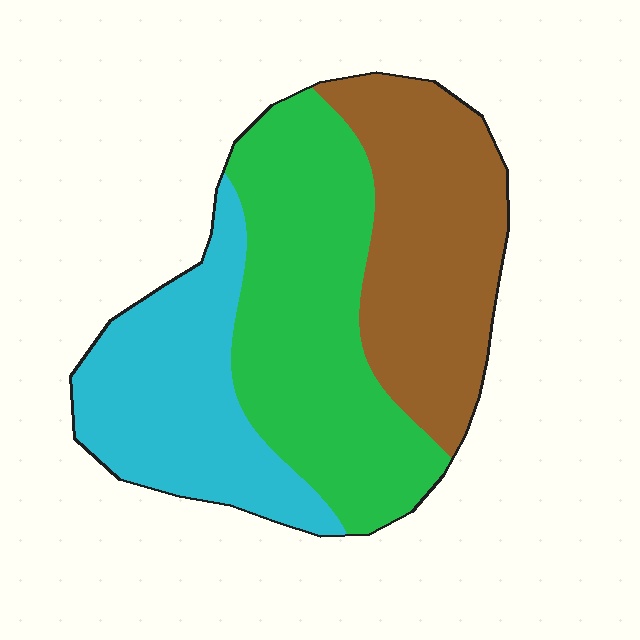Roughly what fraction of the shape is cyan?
Cyan takes up about one quarter (1/4) of the shape.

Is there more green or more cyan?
Green.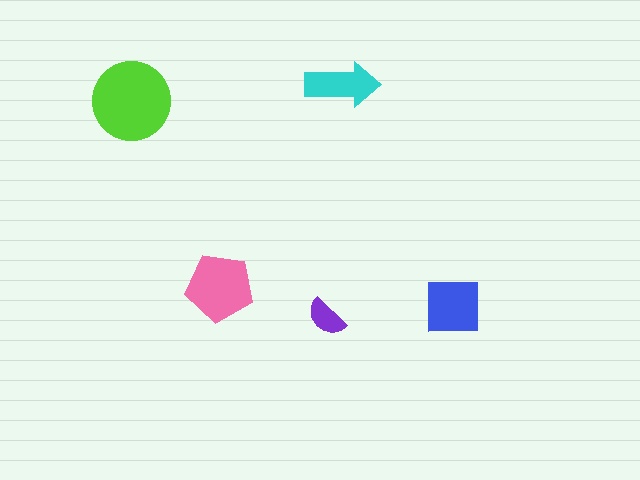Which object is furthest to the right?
The blue square is rightmost.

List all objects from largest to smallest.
The lime circle, the pink pentagon, the blue square, the cyan arrow, the purple semicircle.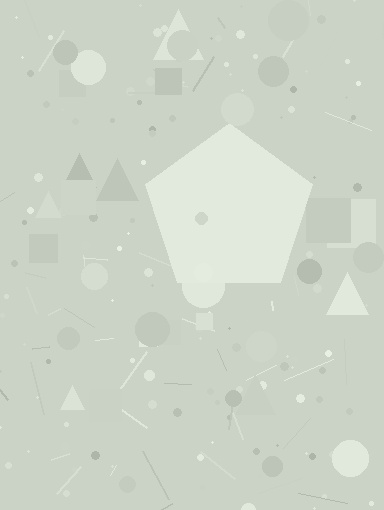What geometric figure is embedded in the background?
A pentagon is embedded in the background.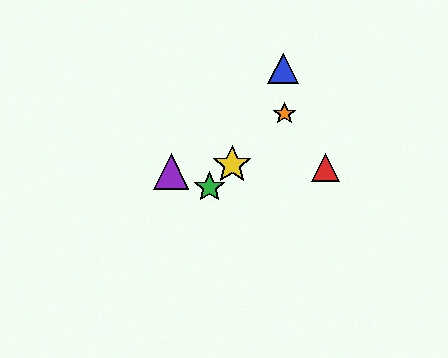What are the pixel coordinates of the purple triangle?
The purple triangle is at (171, 171).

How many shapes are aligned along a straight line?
3 shapes (the green star, the yellow star, the orange star) are aligned along a straight line.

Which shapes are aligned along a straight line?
The green star, the yellow star, the orange star are aligned along a straight line.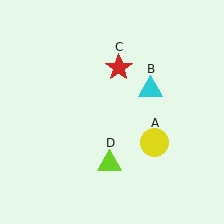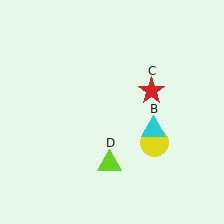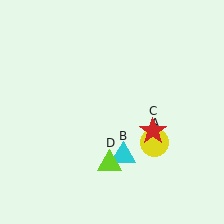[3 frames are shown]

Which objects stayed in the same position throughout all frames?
Yellow circle (object A) and lime triangle (object D) remained stationary.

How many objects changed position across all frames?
2 objects changed position: cyan triangle (object B), red star (object C).